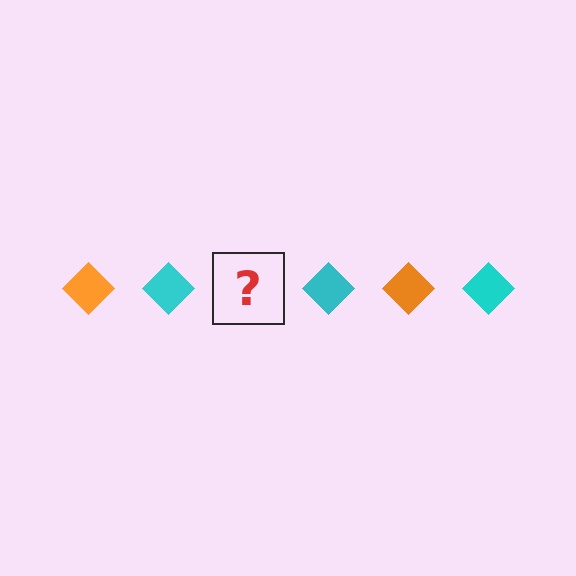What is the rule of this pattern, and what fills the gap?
The rule is that the pattern cycles through orange, cyan diamonds. The gap should be filled with an orange diamond.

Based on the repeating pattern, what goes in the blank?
The blank should be an orange diamond.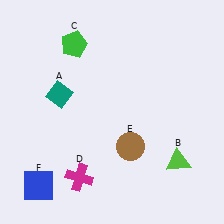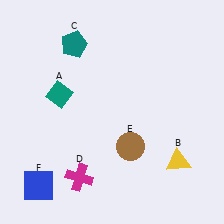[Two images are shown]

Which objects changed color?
B changed from lime to yellow. C changed from green to teal.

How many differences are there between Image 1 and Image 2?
There are 2 differences between the two images.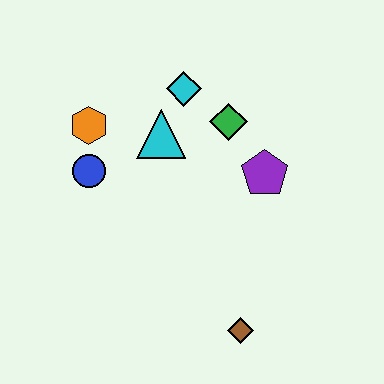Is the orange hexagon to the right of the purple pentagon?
No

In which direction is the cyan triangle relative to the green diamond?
The cyan triangle is to the left of the green diamond.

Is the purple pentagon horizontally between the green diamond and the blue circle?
No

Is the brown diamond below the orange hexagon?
Yes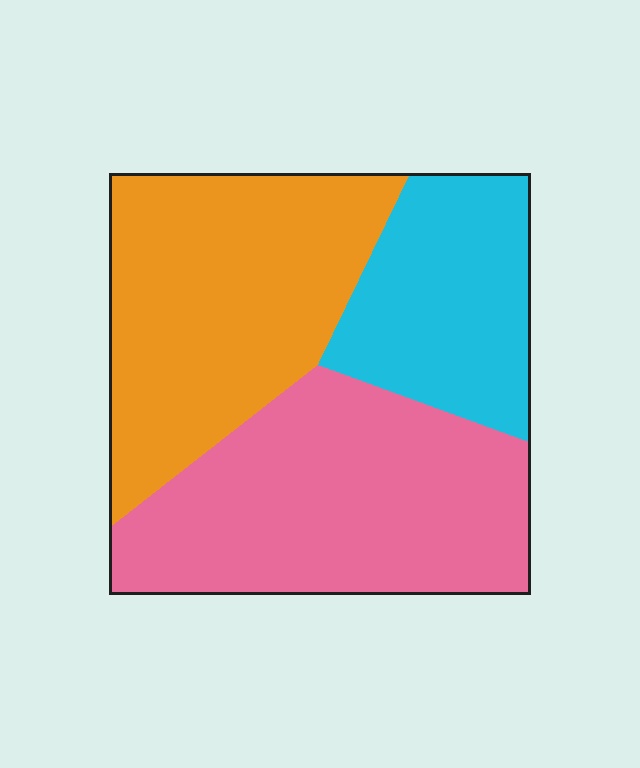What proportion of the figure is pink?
Pink covers roughly 40% of the figure.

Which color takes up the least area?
Cyan, at roughly 25%.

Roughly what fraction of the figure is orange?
Orange covers about 35% of the figure.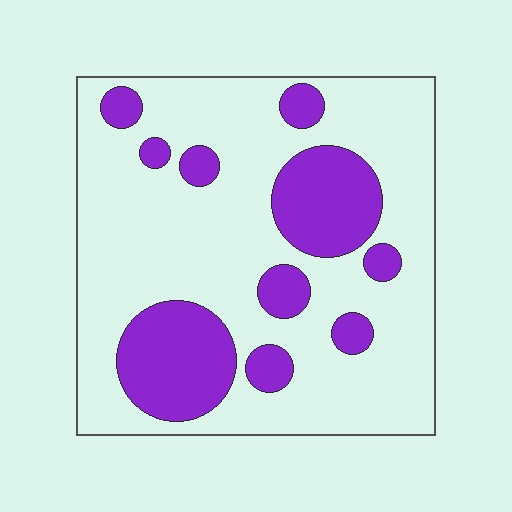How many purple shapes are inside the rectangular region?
10.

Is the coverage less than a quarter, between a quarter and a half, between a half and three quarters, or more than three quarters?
Between a quarter and a half.